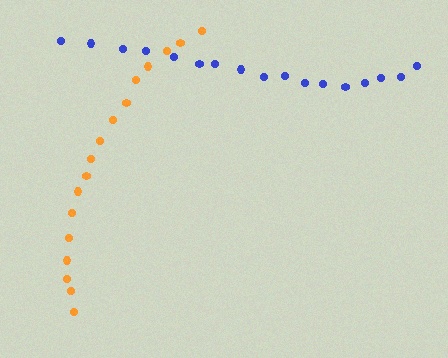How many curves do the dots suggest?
There are 2 distinct paths.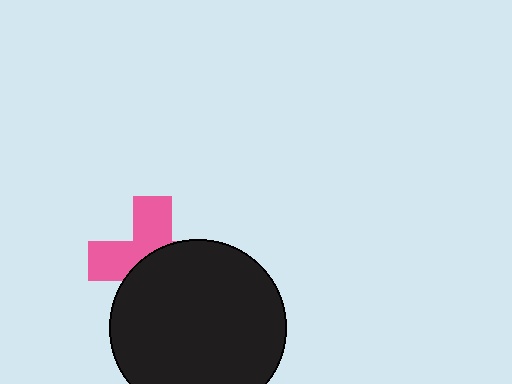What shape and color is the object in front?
The object in front is a black circle.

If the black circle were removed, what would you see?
You would see the complete pink cross.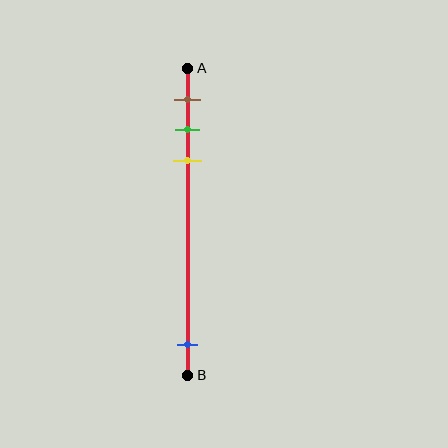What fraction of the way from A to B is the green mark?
The green mark is approximately 20% (0.2) of the way from A to B.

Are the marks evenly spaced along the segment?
No, the marks are not evenly spaced.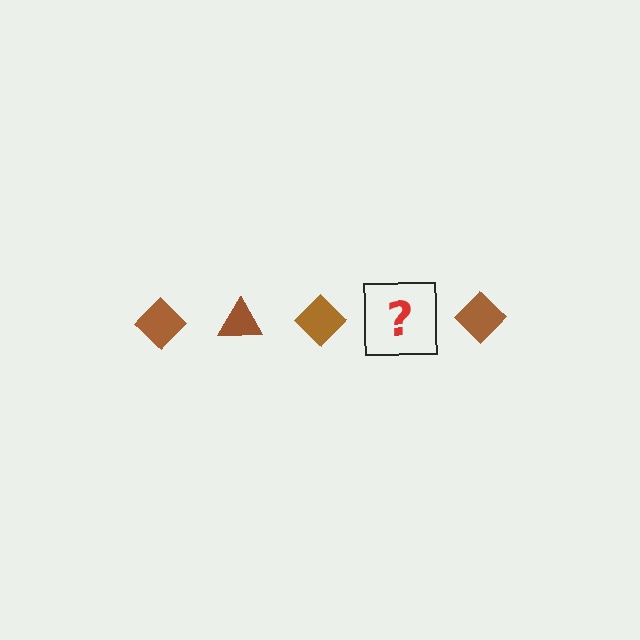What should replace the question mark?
The question mark should be replaced with a brown triangle.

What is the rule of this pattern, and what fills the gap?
The rule is that the pattern cycles through diamond, triangle shapes in brown. The gap should be filled with a brown triangle.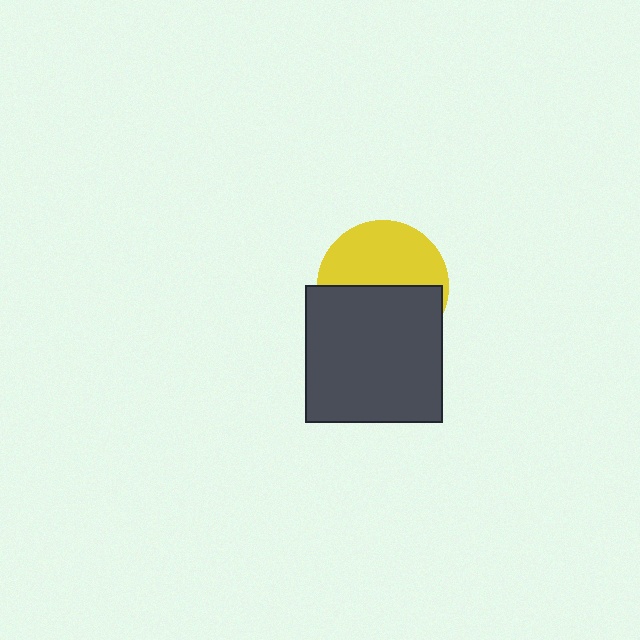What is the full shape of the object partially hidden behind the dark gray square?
The partially hidden object is a yellow circle.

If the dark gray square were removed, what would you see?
You would see the complete yellow circle.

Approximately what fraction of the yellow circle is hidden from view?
Roughly 50% of the yellow circle is hidden behind the dark gray square.